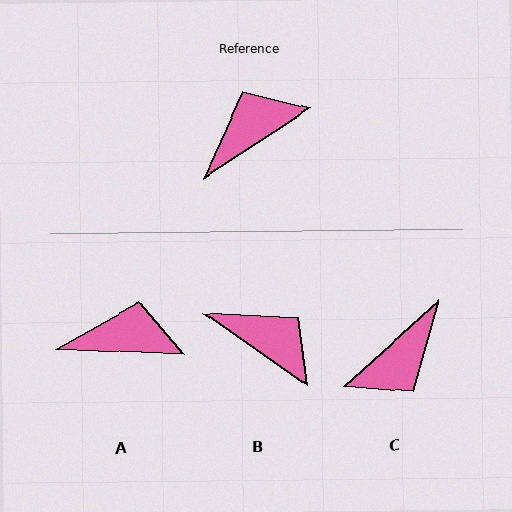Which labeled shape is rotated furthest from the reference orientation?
C, about 171 degrees away.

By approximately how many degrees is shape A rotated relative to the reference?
Approximately 36 degrees clockwise.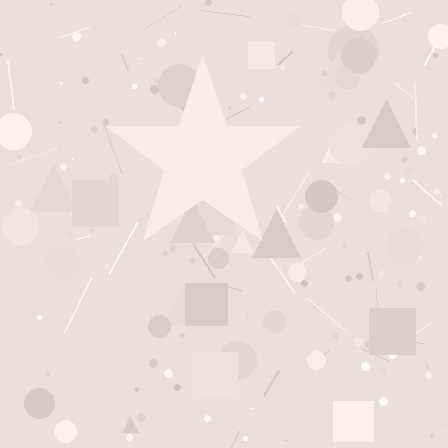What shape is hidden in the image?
A star is hidden in the image.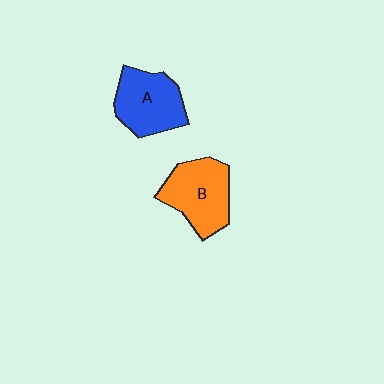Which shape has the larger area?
Shape B (orange).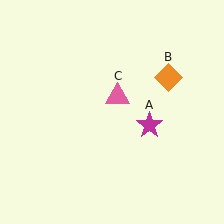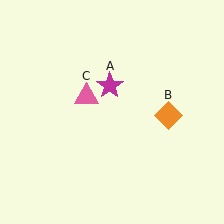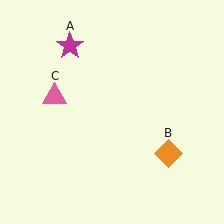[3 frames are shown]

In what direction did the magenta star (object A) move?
The magenta star (object A) moved up and to the left.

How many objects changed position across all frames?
3 objects changed position: magenta star (object A), orange diamond (object B), pink triangle (object C).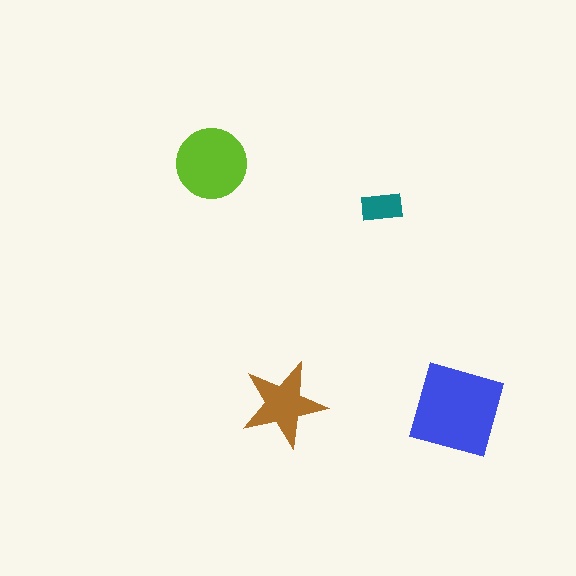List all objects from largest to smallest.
The blue square, the lime circle, the brown star, the teal rectangle.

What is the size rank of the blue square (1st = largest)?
1st.